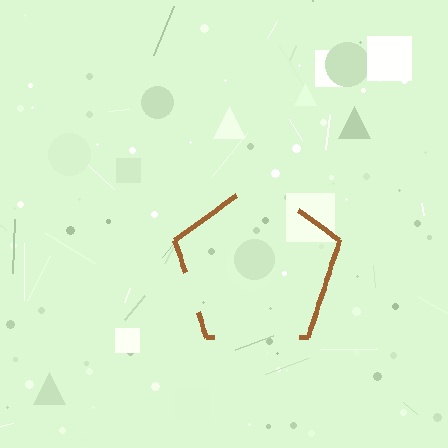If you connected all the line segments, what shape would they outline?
They would outline a pentagon.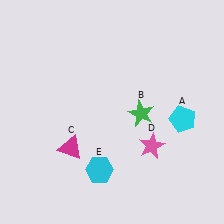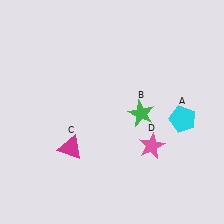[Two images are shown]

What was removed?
The cyan hexagon (E) was removed in Image 2.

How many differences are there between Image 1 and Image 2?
There is 1 difference between the two images.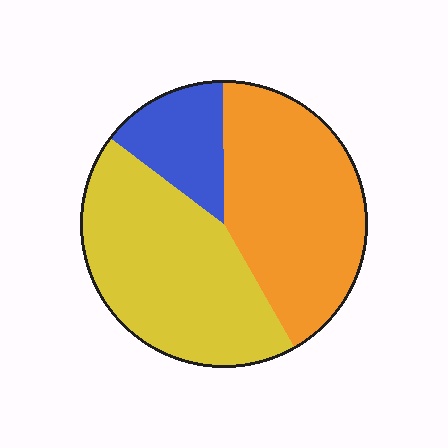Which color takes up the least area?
Blue, at roughly 15%.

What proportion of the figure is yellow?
Yellow takes up about two fifths (2/5) of the figure.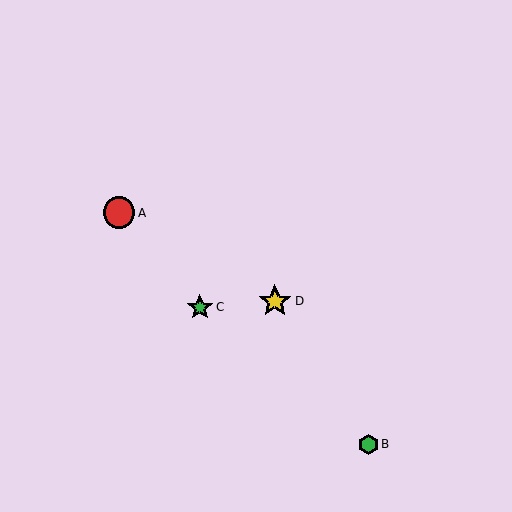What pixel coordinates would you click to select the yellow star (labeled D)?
Click at (275, 301) to select the yellow star D.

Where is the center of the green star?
The center of the green star is at (200, 307).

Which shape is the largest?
The yellow star (labeled D) is the largest.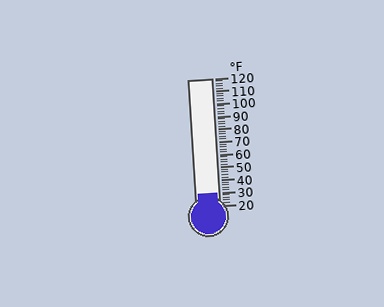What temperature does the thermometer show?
The thermometer shows approximately 30°F.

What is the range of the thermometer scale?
The thermometer scale ranges from 20°F to 120°F.